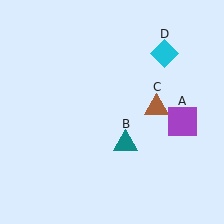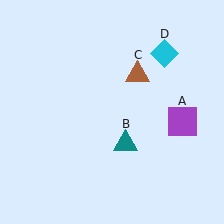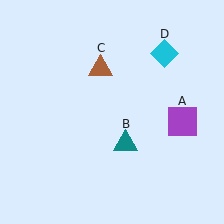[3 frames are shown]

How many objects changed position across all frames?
1 object changed position: brown triangle (object C).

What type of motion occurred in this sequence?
The brown triangle (object C) rotated counterclockwise around the center of the scene.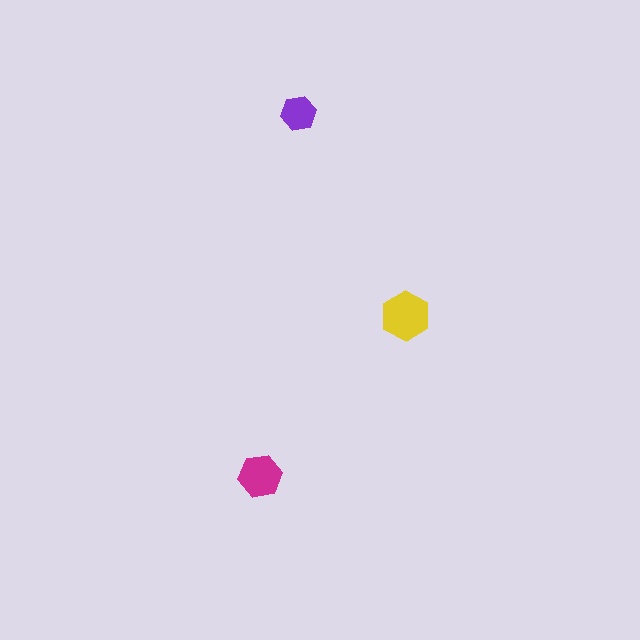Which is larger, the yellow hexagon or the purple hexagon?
The yellow one.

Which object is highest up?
The purple hexagon is topmost.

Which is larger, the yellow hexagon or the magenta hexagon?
The yellow one.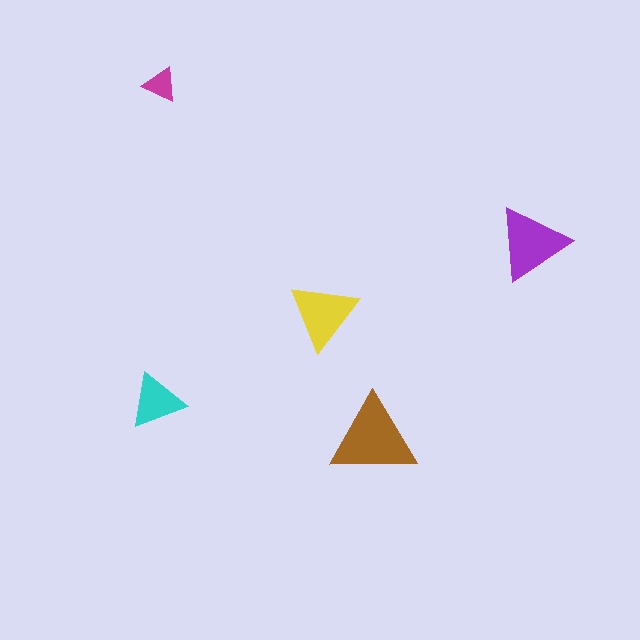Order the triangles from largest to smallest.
the brown one, the purple one, the yellow one, the cyan one, the magenta one.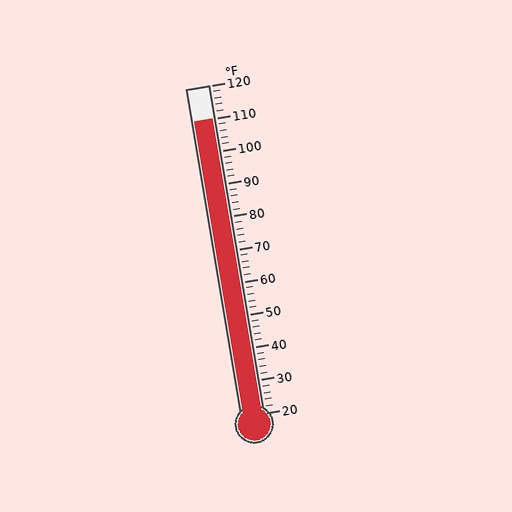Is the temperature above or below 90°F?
The temperature is above 90°F.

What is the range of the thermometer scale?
The thermometer scale ranges from 20°F to 120°F.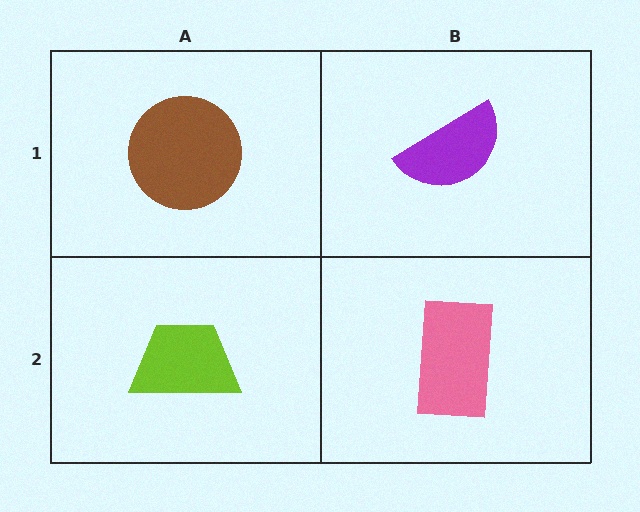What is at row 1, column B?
A purple semicircle.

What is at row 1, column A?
A brown circle.